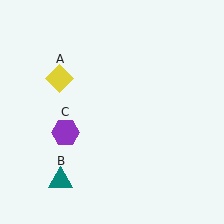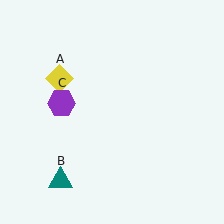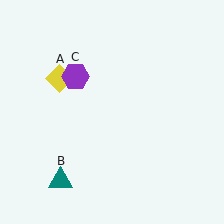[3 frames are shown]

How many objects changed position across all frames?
1 object changed position: purple hexagon (object C).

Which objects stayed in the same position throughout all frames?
Yellow diamond (object A) and teal triangle (object B) remained stationary.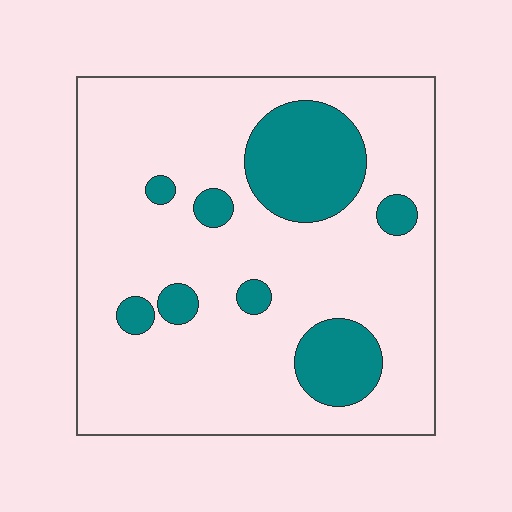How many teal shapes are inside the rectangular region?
8.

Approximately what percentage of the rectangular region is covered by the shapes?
Approximately 20%.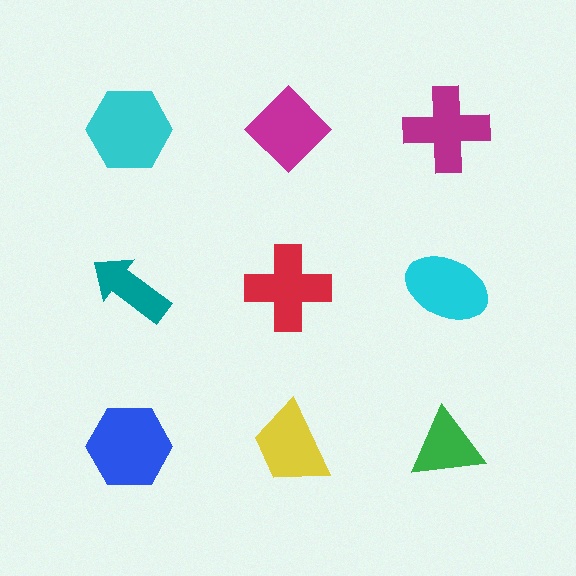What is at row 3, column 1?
A blue hexagon.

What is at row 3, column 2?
A yellow trapezoid.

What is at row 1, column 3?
A magenta cross.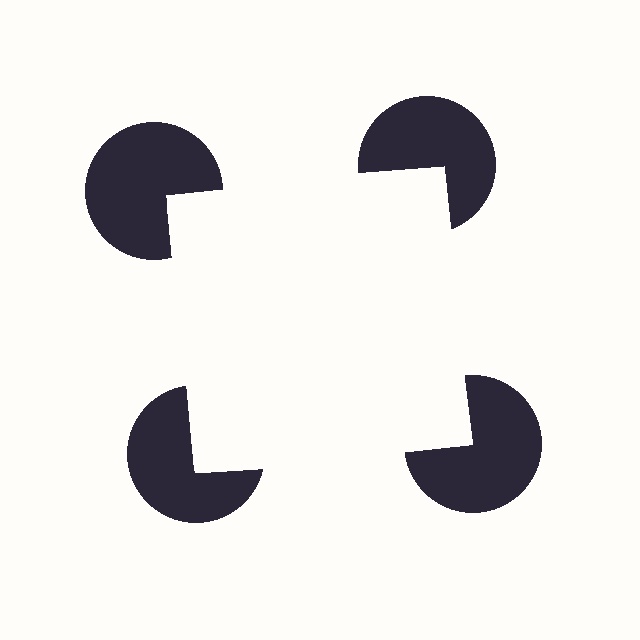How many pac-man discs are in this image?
There are 4 — one at each vertex of the illusory square.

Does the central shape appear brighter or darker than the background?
It typically appears slightly brighter than the background, even though no actual brightness change is drawn.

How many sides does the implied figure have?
4 sides.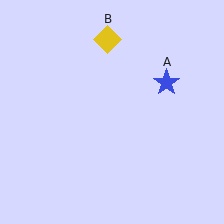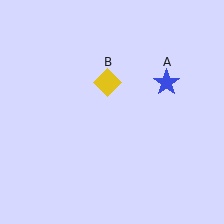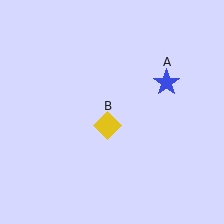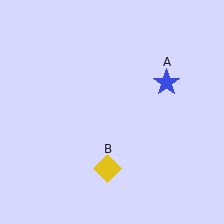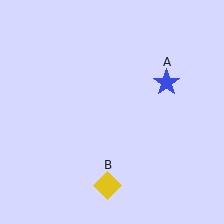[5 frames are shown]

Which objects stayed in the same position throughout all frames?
Blue star (object A) remained stationary.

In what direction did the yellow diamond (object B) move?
The yellow diamond (object B) moved down.